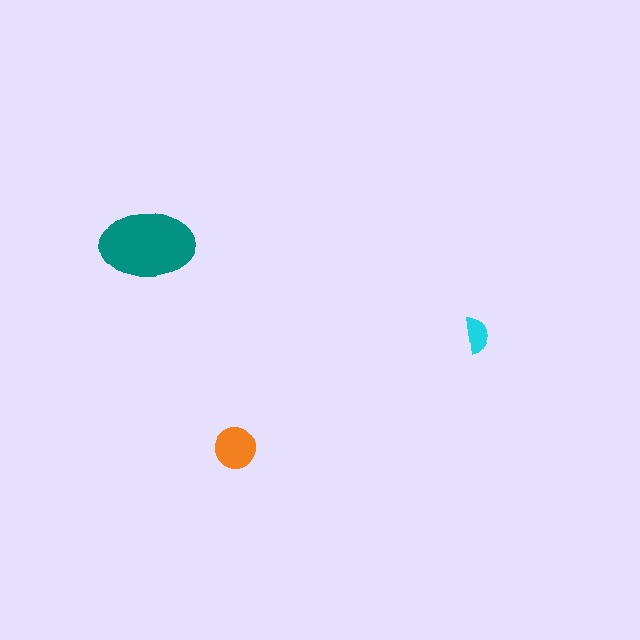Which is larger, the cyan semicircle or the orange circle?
The orange circle.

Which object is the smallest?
The cyan semicircle.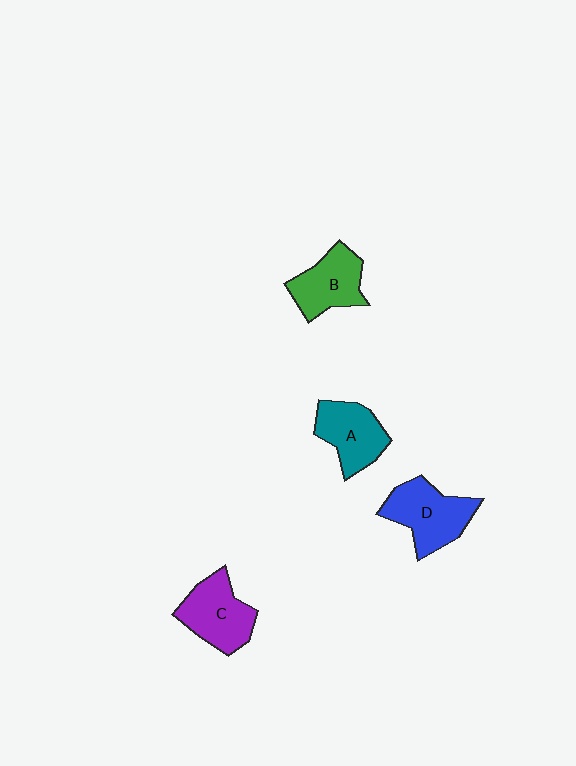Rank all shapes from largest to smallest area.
From largest to smallest: D (blue), C (purple), B (green), A (teal).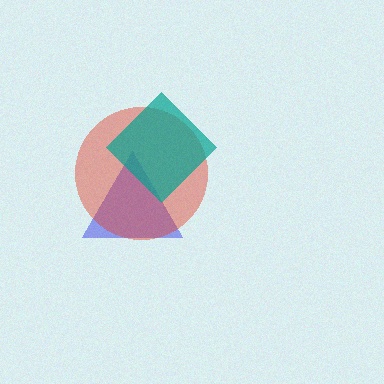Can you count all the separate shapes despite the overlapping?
Yes, there are 3 separate shapes.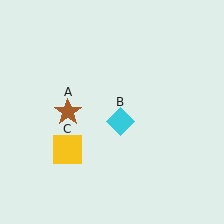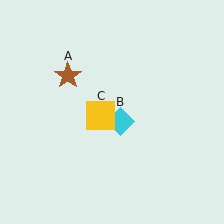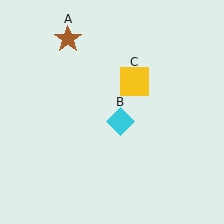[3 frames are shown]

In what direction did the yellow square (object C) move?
The yellow square (object C) moved up and to the right.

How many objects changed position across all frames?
2 objects changed position: brown star (object A), yellow square (object C).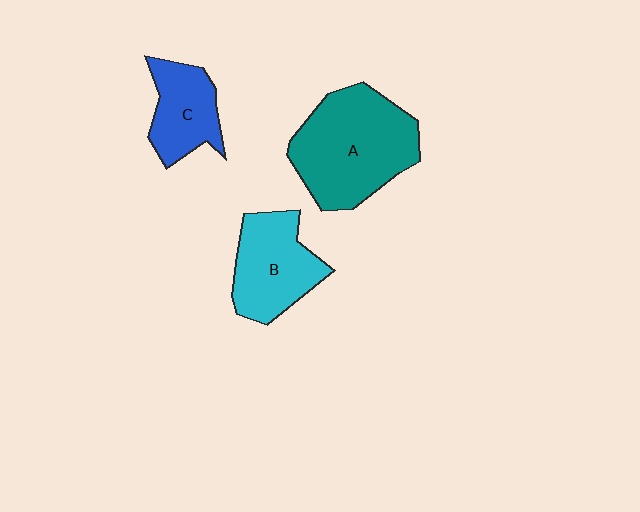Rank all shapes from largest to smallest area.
From largest to smallest: A (teal), B (cyan), C (blue).